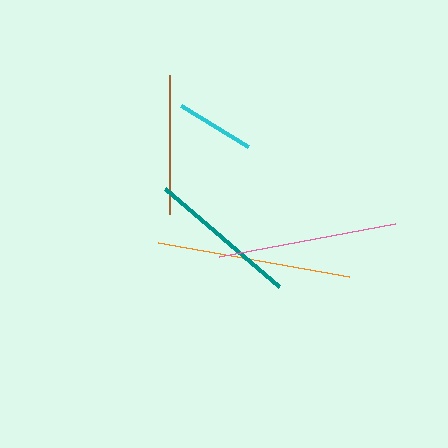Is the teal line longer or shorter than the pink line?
The pink line is longer than the teal line.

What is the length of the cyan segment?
The cyan segment is approximately 79 pixels long.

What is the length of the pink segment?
The pink segment is approximately 179 pixels long.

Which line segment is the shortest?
The cyan line is the shortest at approximately 79 pixels.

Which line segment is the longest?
The orange line is the longest at approximately 194 pixels.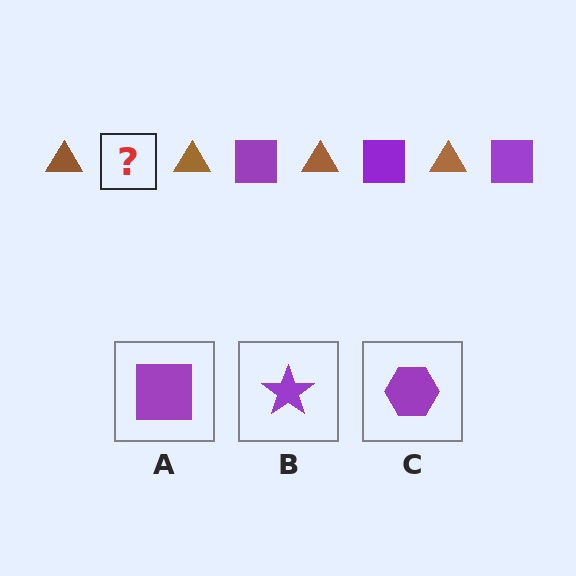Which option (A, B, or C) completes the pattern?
A.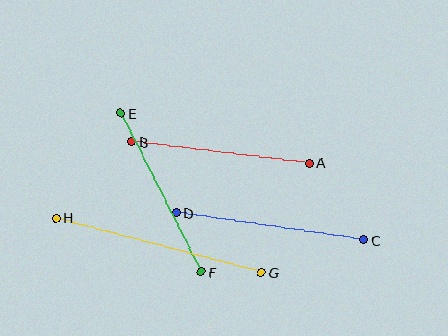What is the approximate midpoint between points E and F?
The midpoint is at approximately (161, 193) pixels.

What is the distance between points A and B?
The distance is approximately 179 pixels.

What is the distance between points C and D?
The distance is approximately 189 pixels.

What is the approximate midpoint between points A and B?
The midpoint is at approximately (221, 152) pixels.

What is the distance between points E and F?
The distance is approximately 178 pixels.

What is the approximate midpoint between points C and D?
The midpoint is at approximately (270, 226) pixels.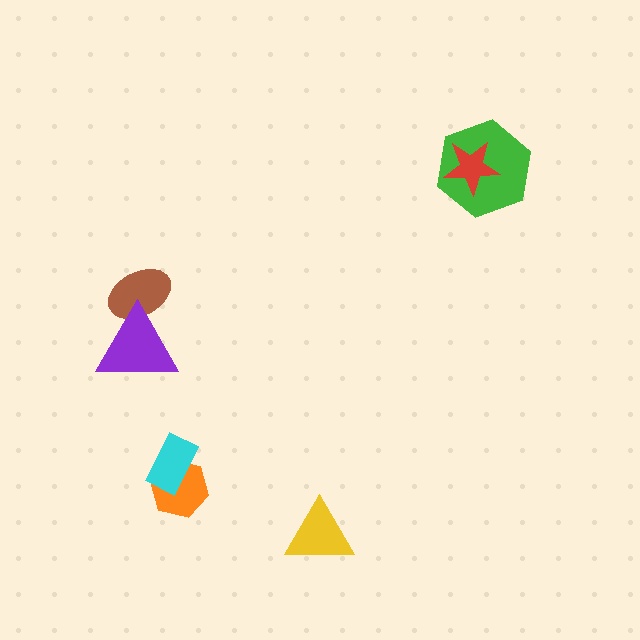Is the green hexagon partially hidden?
Yes, it is partially covered by another shape.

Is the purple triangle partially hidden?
No, no other shape covers it.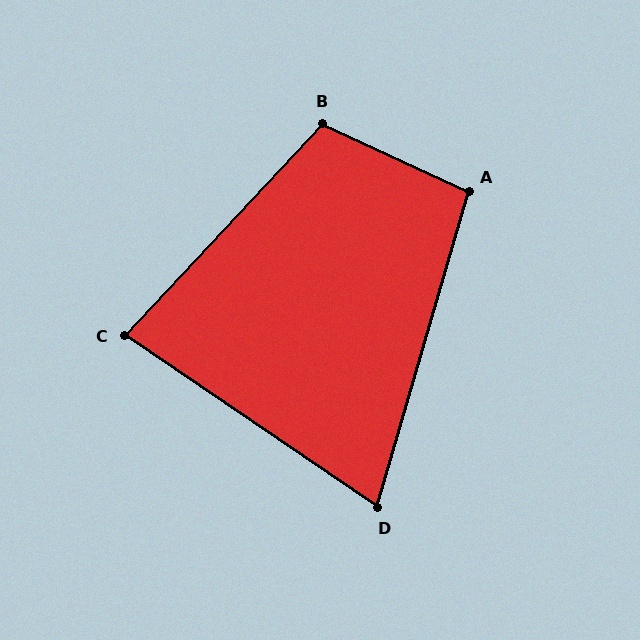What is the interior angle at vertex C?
Approximately 81 degrees (acute).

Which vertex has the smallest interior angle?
D, at approximately 72 degrees.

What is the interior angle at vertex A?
Approximately 99 degrees (obtuse).